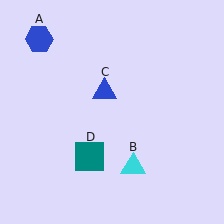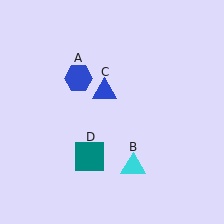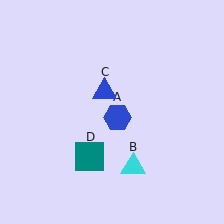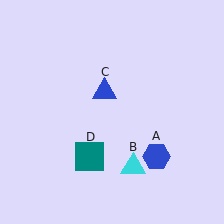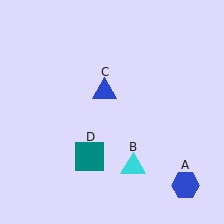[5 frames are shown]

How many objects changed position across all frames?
1 object changed position: blue hexagon (object A).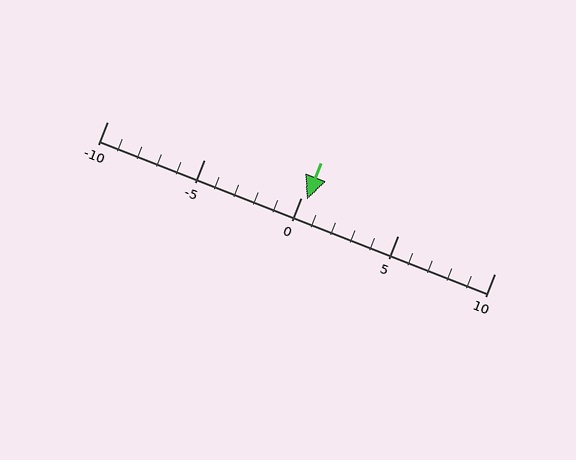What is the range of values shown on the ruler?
The ruler shows values from -10 to 10.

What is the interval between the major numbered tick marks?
The major tick marks are spaced 5 units apart.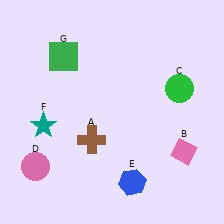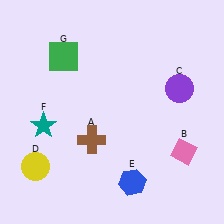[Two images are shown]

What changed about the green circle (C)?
In Image 1, C is green. In Image 2, it changed to purple.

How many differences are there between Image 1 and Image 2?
There are 2 differences between the two images.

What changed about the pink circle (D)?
In Image 1, D is pink. In Image 2, it changed to yellow.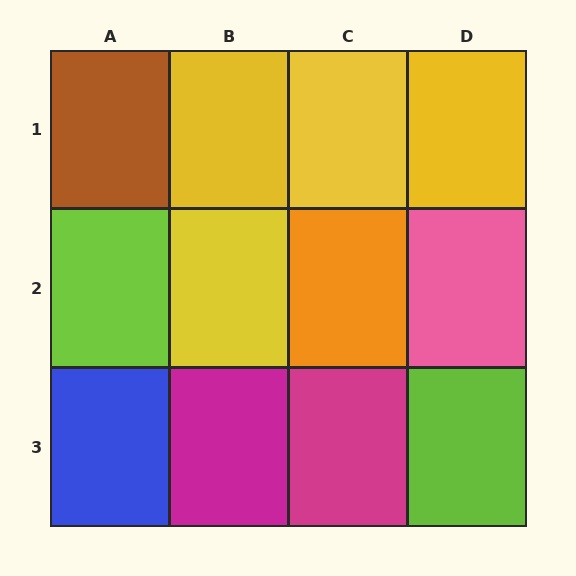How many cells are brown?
1 cell is brown.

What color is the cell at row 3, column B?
Magenta.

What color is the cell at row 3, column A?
Blue.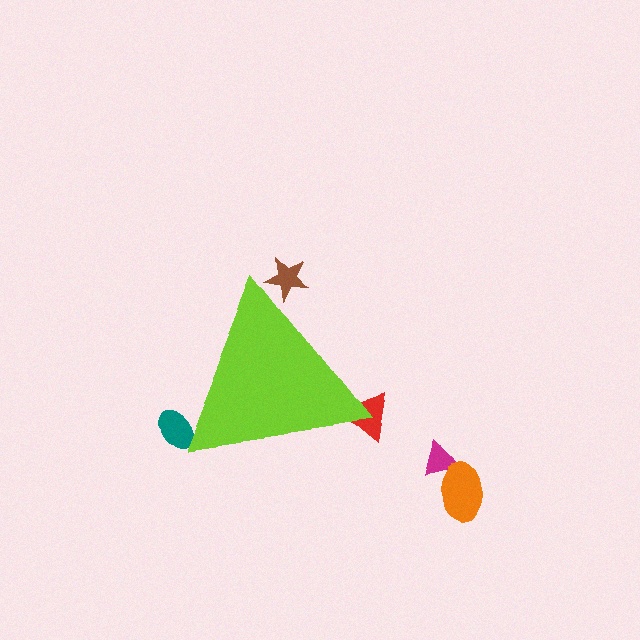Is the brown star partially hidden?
Yes, the brown star is partially hidden behind the lime triangle.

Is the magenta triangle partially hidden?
No, the magenta triangle is fully visible.